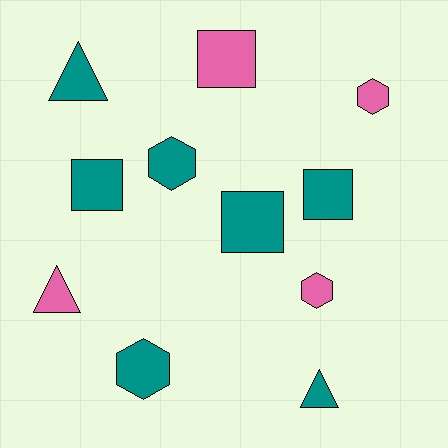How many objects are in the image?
There are 11 objects.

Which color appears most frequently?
Teal, with 7 objects.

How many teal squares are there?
There are 3 teal squares.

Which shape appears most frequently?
Square, with 4 objects.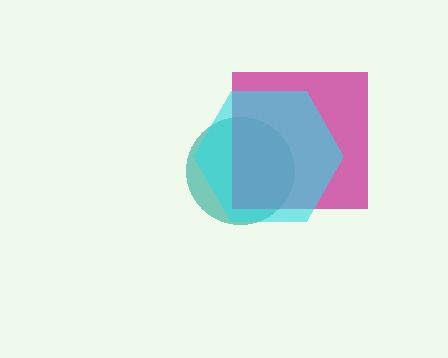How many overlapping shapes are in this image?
There are 3 overlapping shapes in the image.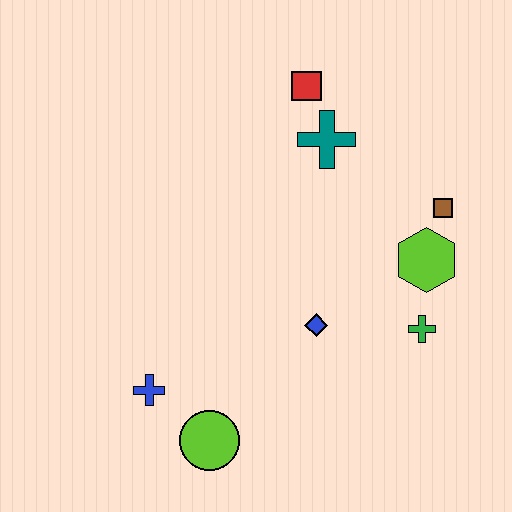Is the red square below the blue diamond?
No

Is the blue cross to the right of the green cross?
No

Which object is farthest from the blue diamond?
The red square is farthest from the blue diamond.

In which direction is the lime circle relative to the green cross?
The lime circle is to the left of the green cross.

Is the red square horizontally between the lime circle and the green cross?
Yes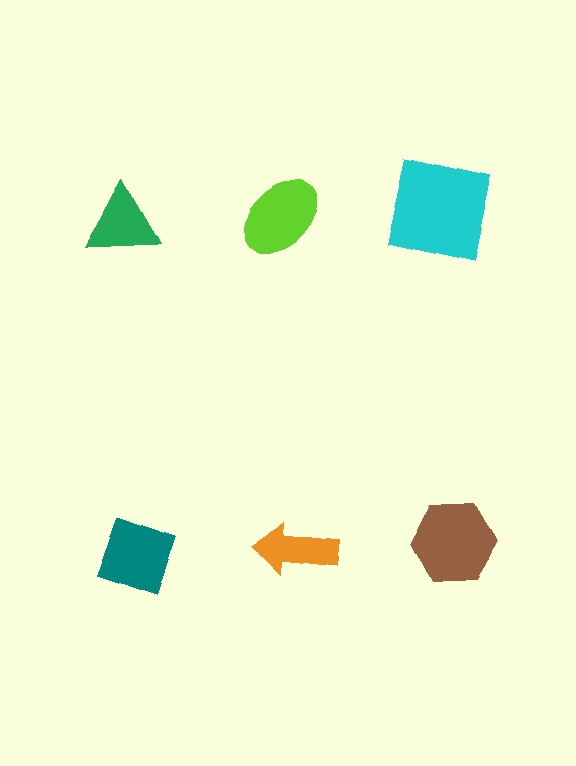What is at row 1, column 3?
A cyan square.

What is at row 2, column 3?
A brown hexagon.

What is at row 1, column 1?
A green triangle.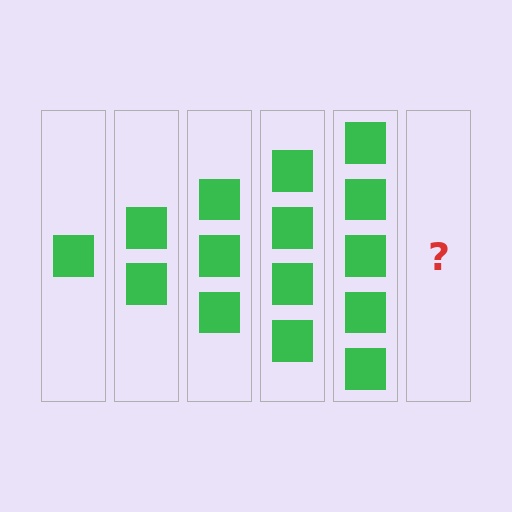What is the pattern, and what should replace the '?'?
The pattern is that each step adds one more square. The '?' should be 6 squares.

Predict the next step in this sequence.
The next step is 6 squares.